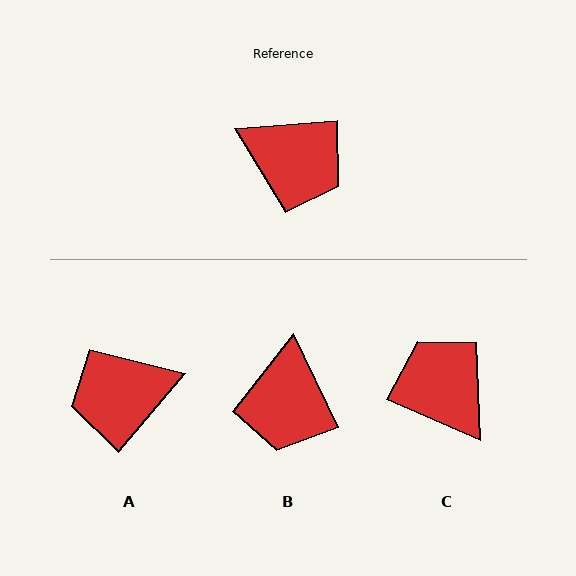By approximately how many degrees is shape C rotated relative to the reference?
Approximately 152 degrees counter-clockwise.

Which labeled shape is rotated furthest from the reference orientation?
C, about 152 degrees away.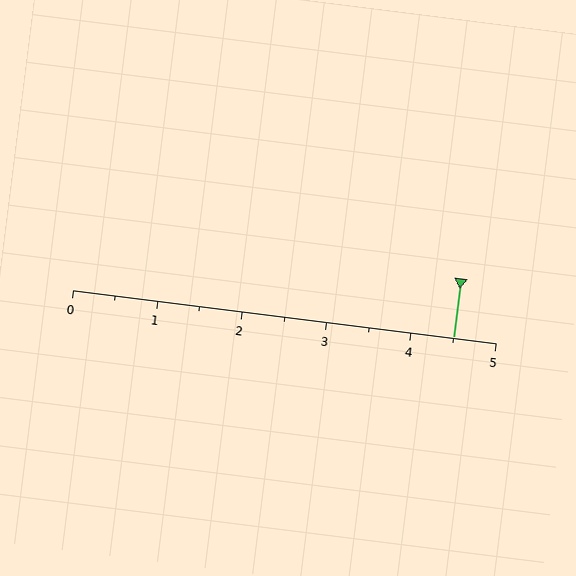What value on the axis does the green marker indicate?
The marker indicates approximately 4.5.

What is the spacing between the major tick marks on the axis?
The major ticks are spaced 1 apart.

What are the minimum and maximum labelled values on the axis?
The axis runs from 0 to 5.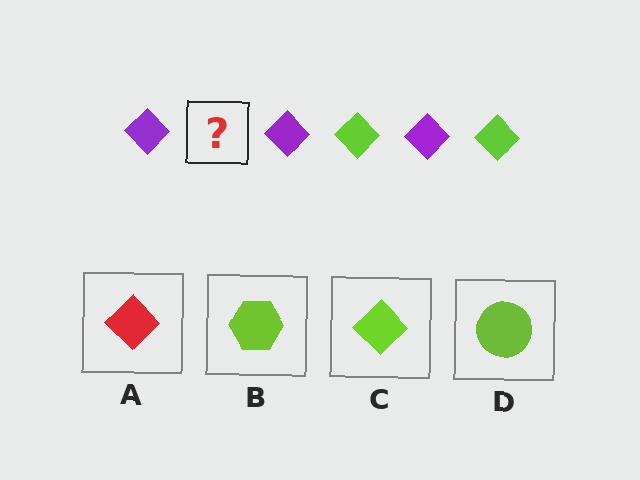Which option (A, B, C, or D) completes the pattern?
C.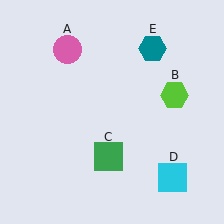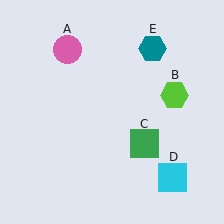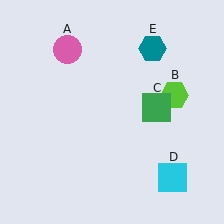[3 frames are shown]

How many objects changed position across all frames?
1 object changed position: green square (object C).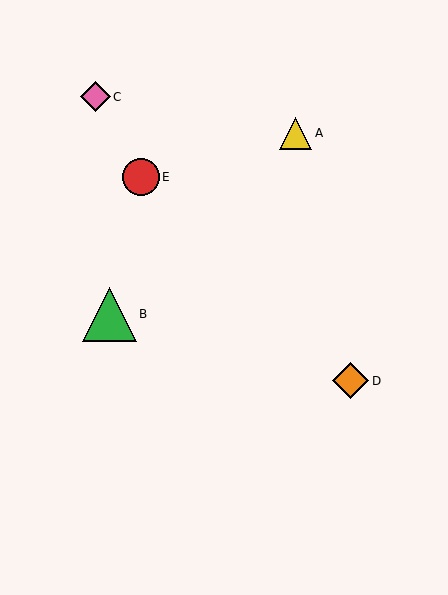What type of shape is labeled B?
Shape B is a green triangle.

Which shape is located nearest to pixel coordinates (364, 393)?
The orange diamond (labeled D) at (351, 381) is nearest to that location.